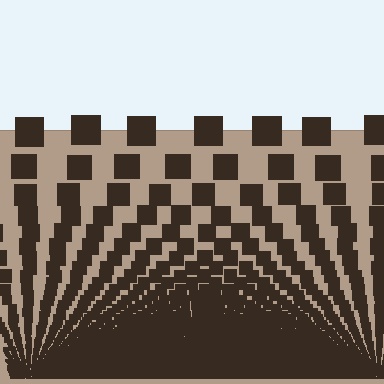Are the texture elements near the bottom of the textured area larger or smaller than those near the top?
Smaller. The gradient is inverted — elements near the bottom are smaller and denser.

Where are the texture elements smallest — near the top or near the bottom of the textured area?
Near the bottom.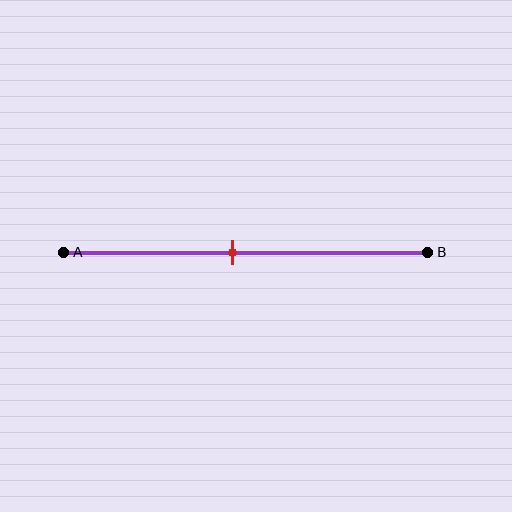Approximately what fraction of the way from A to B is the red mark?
The red mark is approximately 45% of the way from A to B.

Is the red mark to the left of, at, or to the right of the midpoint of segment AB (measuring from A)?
The red mark is to the left of the midpoint of segment AB.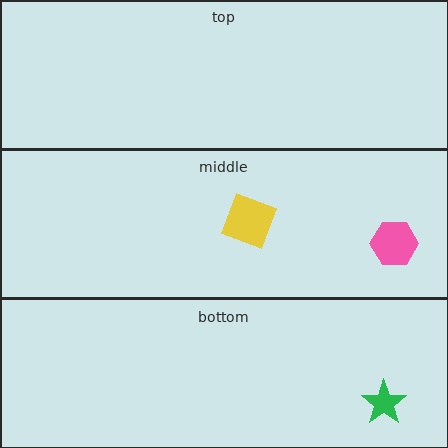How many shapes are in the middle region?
2.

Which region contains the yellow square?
The middle region.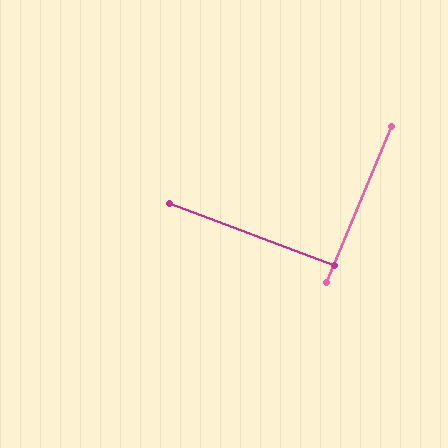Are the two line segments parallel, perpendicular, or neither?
Perpendicular — they meet at approximately 88°.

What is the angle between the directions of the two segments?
Approximately 88 degrees.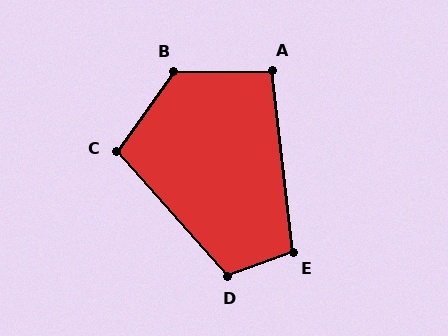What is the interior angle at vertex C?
Approximately 103 degrees (obtuse).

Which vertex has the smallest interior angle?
A, at approximately 96 degrees.